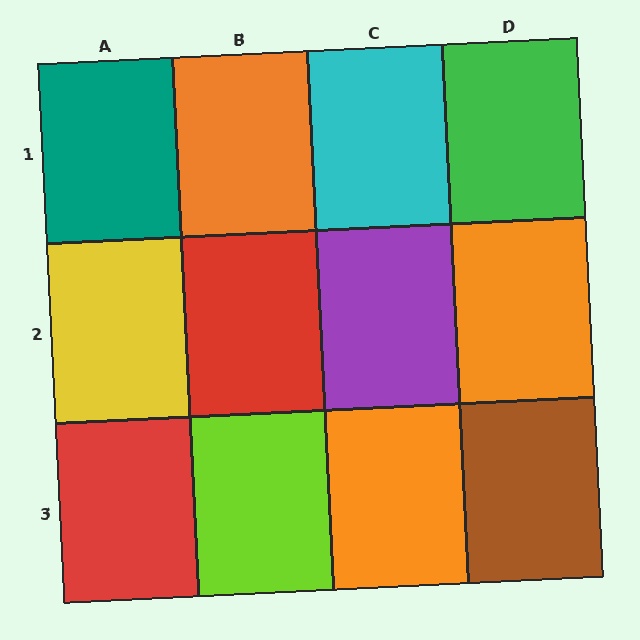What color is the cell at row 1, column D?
Green.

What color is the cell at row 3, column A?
Red.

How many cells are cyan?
1 cell is cyan.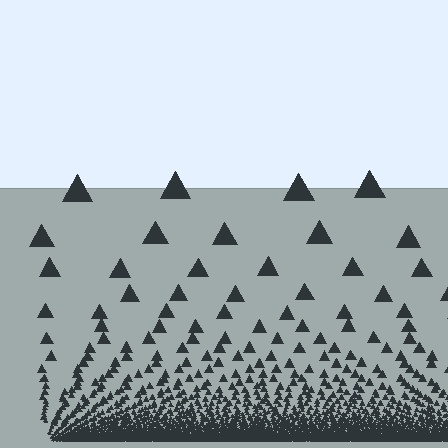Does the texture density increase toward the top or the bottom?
Density increases toward the bottom.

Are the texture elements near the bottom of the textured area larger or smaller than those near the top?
Smaller. The gradient is inverted — elements near the bottom are smaller and denser.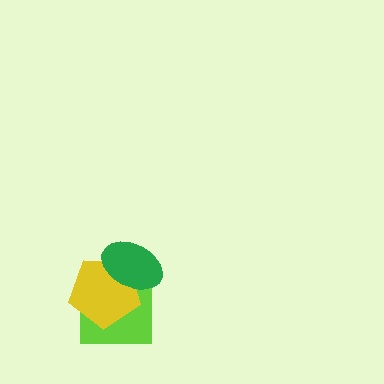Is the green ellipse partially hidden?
No, no other shape covers it.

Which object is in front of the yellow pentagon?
The green ellipse is in front of the yellow pentagon.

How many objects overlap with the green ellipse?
2 objects overlap with the green ellipse.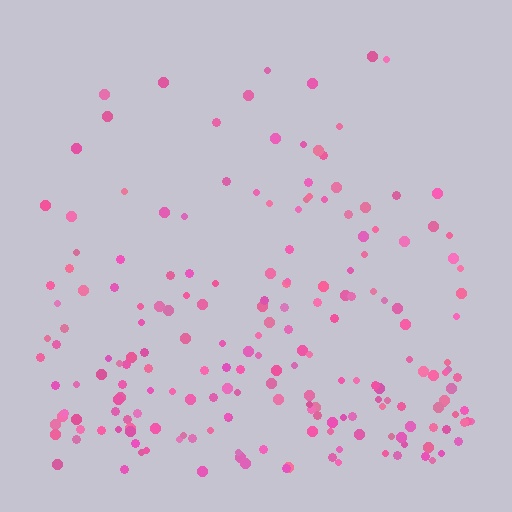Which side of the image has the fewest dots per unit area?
The top.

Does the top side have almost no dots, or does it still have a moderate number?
Still a moderate number, just noticeably fewer than the bottom.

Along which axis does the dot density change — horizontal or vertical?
Vertical.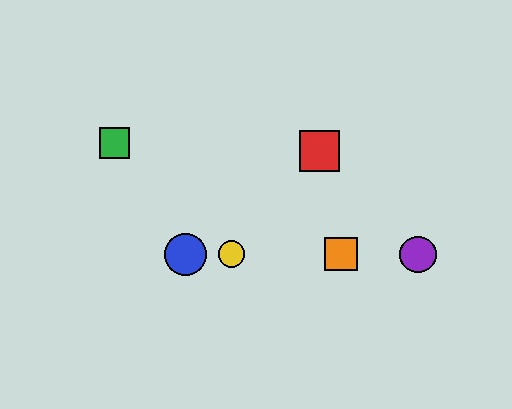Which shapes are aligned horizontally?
The blue circle, the yellow circle, the purple circle, the orange square are aligned horizontally.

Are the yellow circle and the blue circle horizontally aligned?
Yes, both are at y≈254.